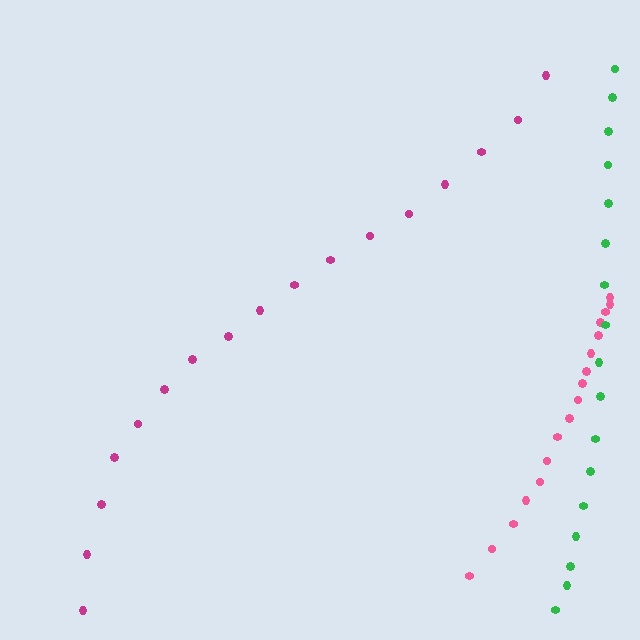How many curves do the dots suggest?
There are 3 distinct paths.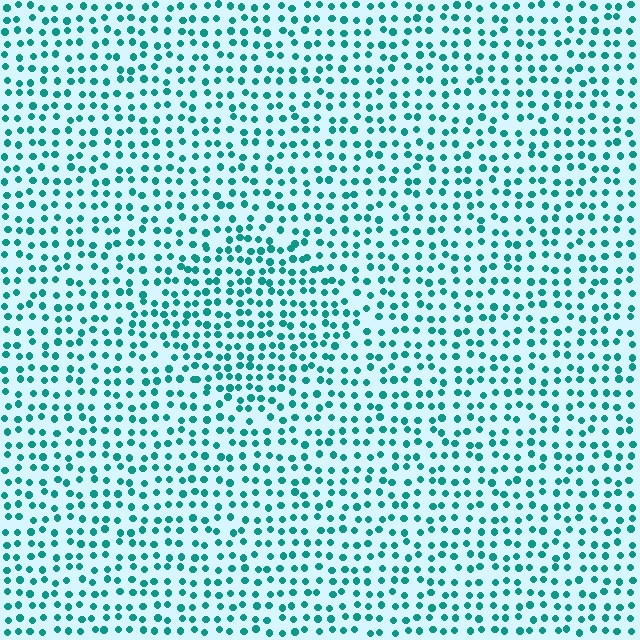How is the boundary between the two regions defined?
The boundary is defined by a change in element density (approximately 1.4x ratio). All elements are the same color, size, and shape.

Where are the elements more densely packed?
The elements are more densely packed inside the diamond boundary.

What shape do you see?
I see a diamond.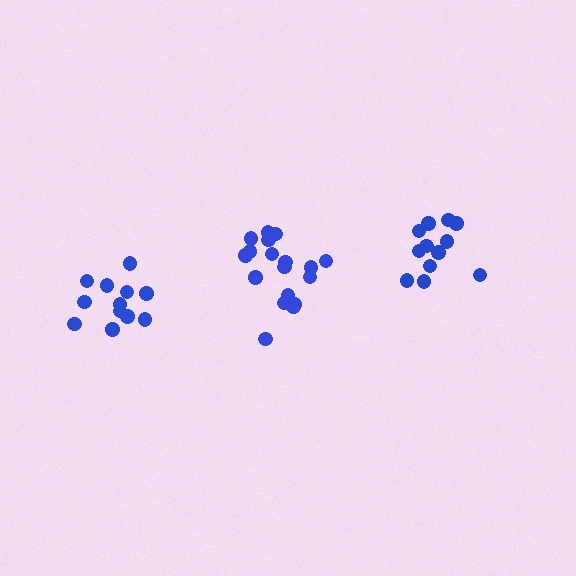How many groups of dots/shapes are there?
There are 3 groups.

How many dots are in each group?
Group 1: 18 dots, Group 2: 12 dots, Group 3: 12 dots (42 total).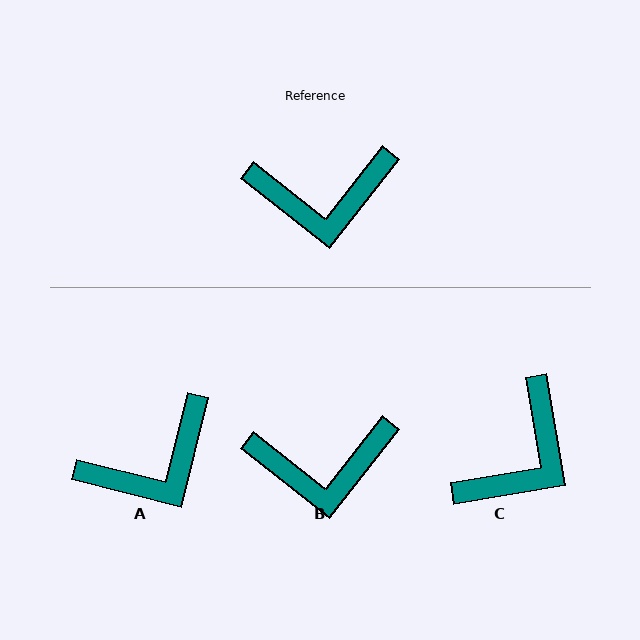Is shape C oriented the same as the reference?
No, it is off by about 48 degrees.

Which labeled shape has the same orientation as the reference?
B.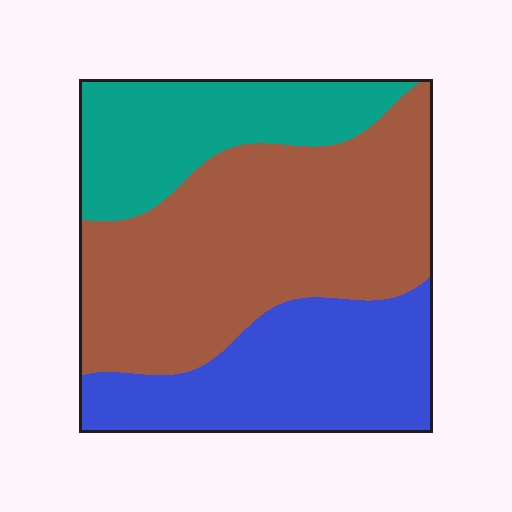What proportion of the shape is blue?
Blue takes up between a sixth and a third of the shape.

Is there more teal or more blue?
Blue.